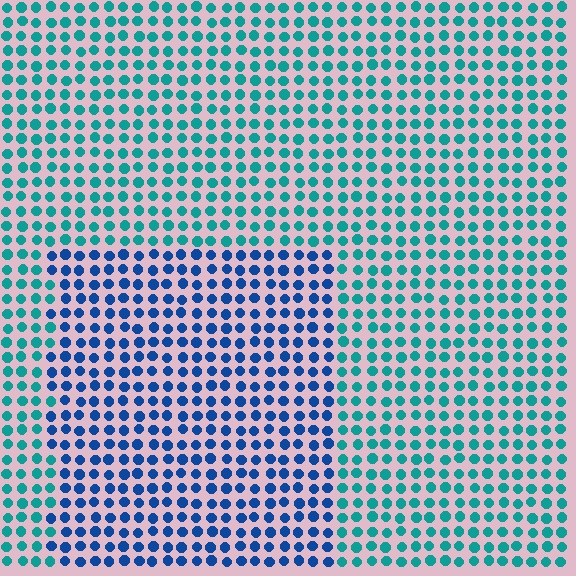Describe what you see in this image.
The image is filled with small teal elements in a uniform arrangement. A rectangle-shaped region is visible where the elements are tinted to a slightly different hue, forming a subtle color boundary.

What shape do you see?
I see a rectangle.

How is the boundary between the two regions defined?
The boundary is defined purely by a slight shift in hue (about 40 degrees). Spacing, size, and orientation are identical on both sides.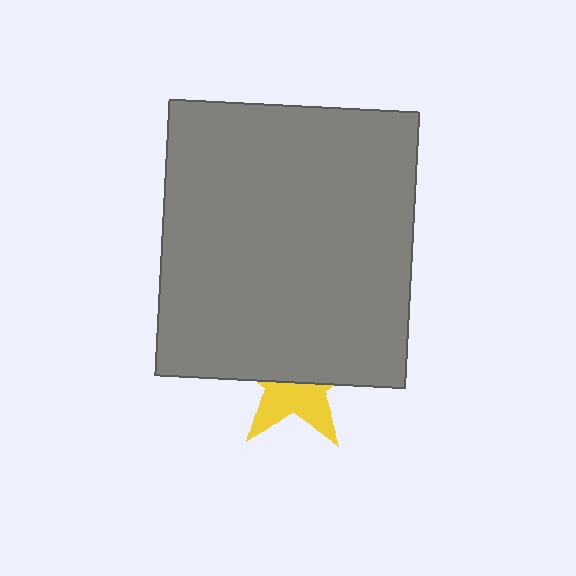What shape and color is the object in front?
The object in front is a gray rectangle.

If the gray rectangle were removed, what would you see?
You would see the complete yellow star.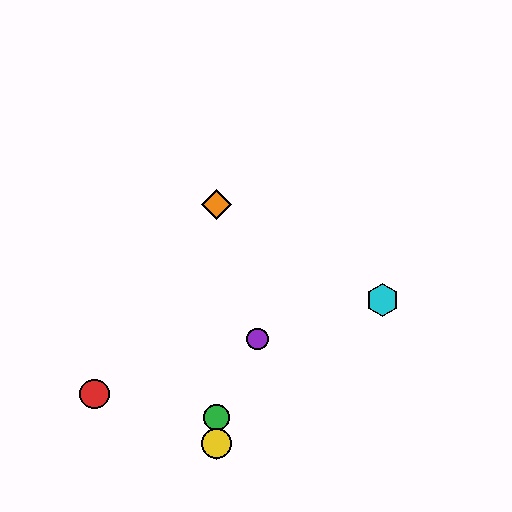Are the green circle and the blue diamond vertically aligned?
Yes, both are at x≈216.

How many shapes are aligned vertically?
4 shapes (the blue diamond, the green circle, the yellow circle, the orange diamond) are aligned vertically.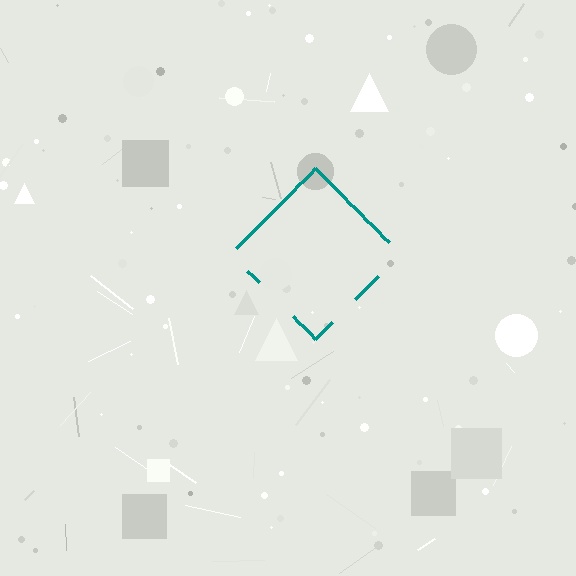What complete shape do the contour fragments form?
The contour fragments form a diamond.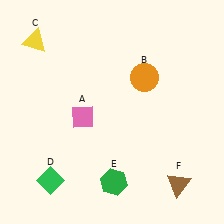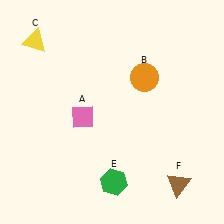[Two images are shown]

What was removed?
The green diamond (D) was removed in Image 2.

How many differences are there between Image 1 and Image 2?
There is 1 difference between the two images.